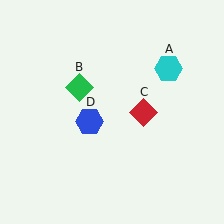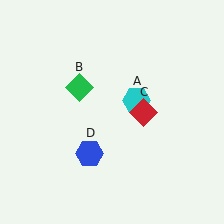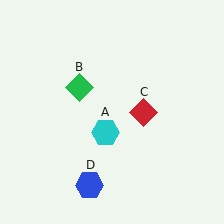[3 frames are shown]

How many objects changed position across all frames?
2 objects changed position: cyan hexagon (object A), blue hexagon (object D).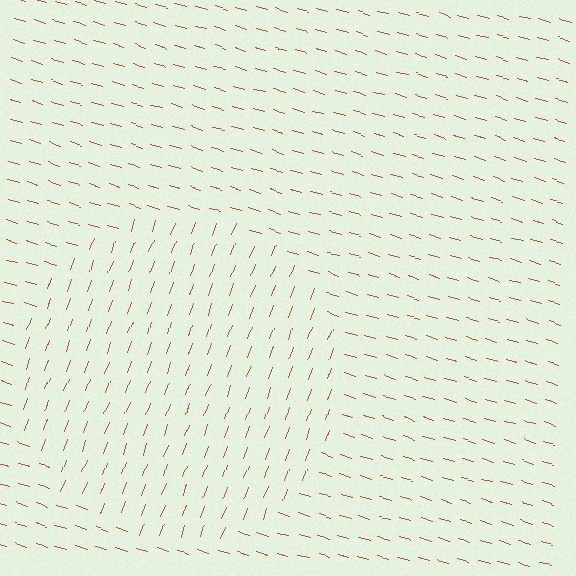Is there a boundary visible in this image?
Yes, there is a texture boundary formed by a change in line orientation.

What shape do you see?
I see a circle.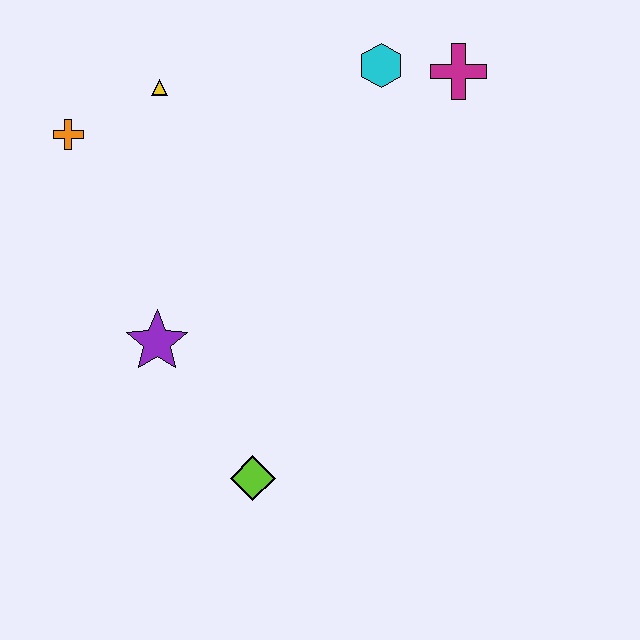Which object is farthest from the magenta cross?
The lime diamond is farthest from the magenta cross.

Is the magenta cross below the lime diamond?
No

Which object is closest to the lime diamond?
The purple star is closest to the lime diamond.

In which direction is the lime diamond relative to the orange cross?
The lime diamond is below the orange cross.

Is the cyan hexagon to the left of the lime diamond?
No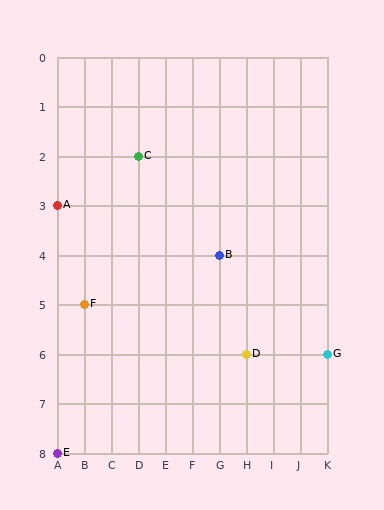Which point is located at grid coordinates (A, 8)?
Point E is at (A, 8).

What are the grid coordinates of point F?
Point F is at grid coordinates (B, 5).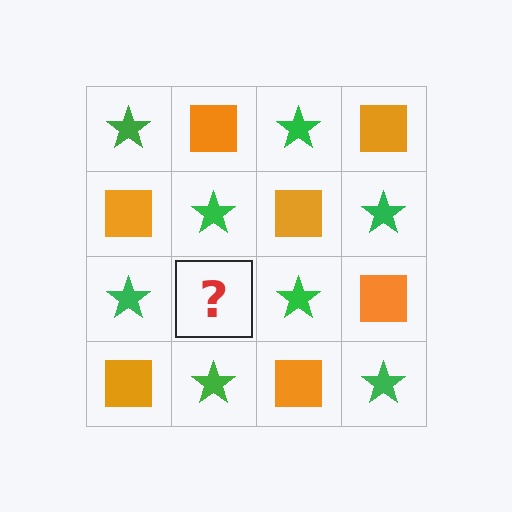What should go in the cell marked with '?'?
The missing cell should contain an orange square.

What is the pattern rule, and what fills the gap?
The rule is that it alternates green star and orange square in a checkerboard pattern. The gap should be filled with an orange square.